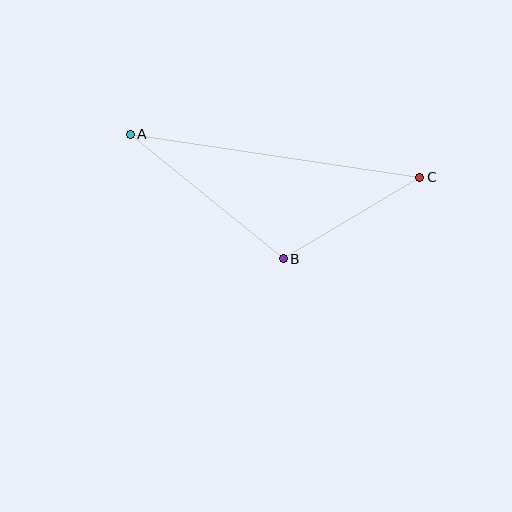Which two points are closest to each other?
Points B and C are closest to each other.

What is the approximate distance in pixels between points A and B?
The distance between A and B is approximately 197 pixels.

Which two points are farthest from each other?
Points A and C are farthest from each other.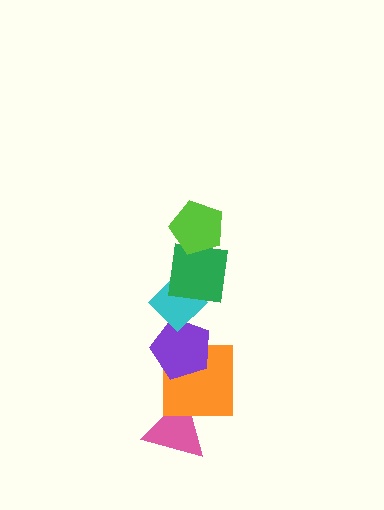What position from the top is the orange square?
The orange square is 5th from the top.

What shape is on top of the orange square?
The purple pentagon is on top of the orange square.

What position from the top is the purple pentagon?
The purple pentagon is 4th from the top.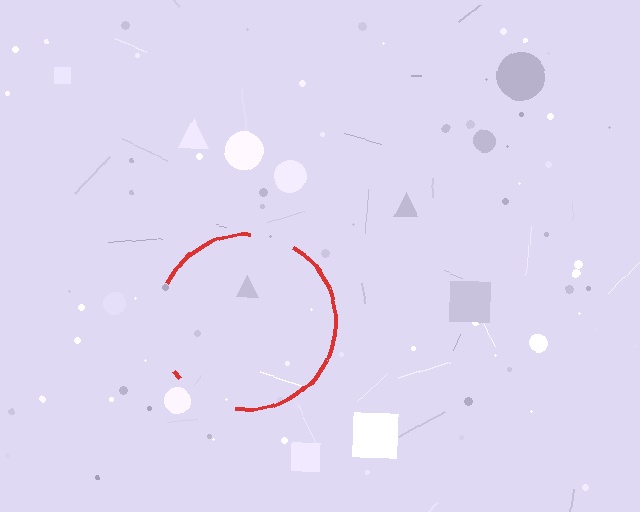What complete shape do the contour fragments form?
The contour fragments form a circle.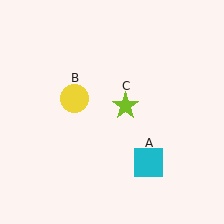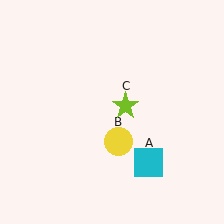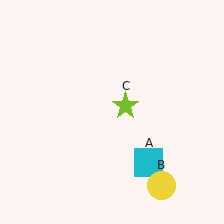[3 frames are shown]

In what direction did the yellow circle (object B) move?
The yellow circle (object B) moved down and to the right.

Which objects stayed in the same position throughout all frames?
Cyan square (object A) and lime star (object C) remained stationary.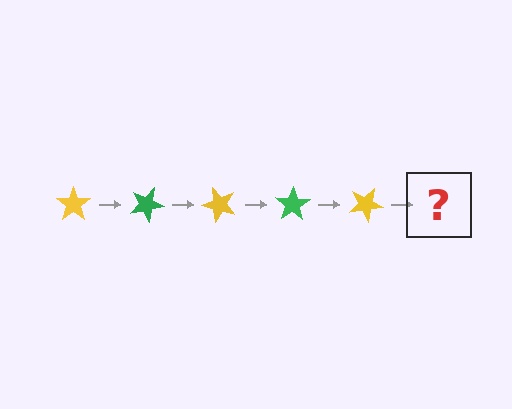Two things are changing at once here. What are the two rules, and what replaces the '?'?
The two rules are that it rotates 25 degrees each step and the color cycles through yellow and green. The '?' should be a green star, rotated 125 degrees from the start.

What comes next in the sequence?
The next element should be a green star, rotated 125 degrees from the start.